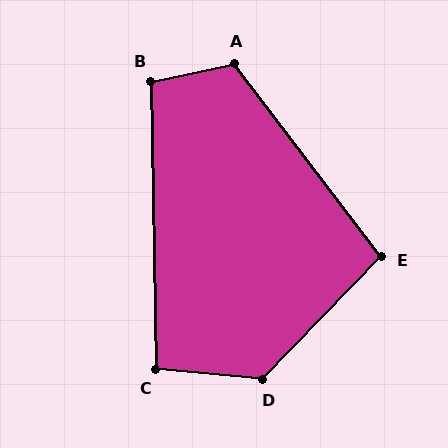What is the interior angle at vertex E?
Approximately 99 degrees (obtuse).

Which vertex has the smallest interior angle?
C, at approximately 97 degrees.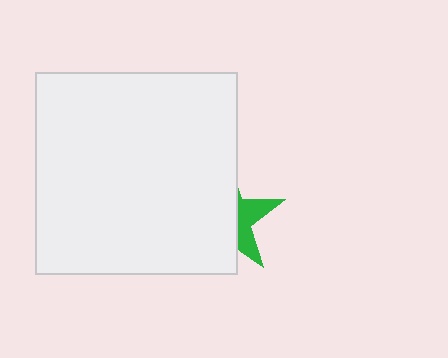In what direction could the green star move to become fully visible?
The green star could move right. That would shift it out from behind the white square entirely.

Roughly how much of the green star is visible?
A small part of it is visible (roughly 33%).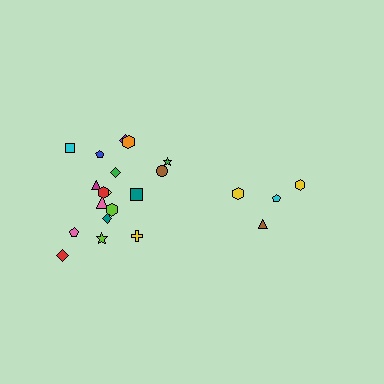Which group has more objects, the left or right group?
The left group.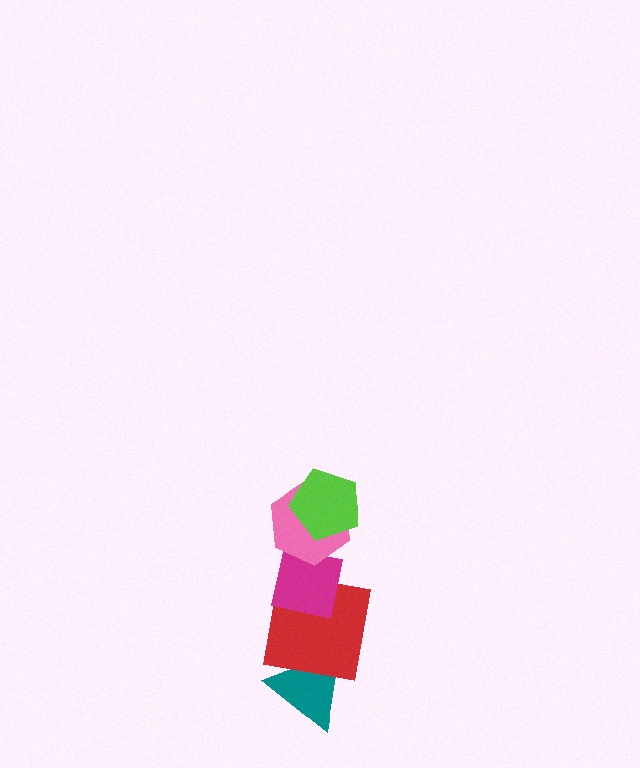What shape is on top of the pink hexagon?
The lime pentagon is on top of the pink hexagon.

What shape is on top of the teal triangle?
The red square is on top of the teal triangle.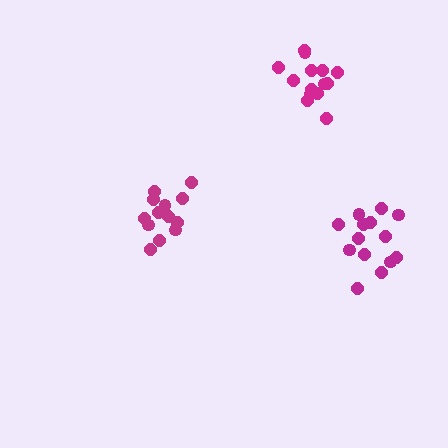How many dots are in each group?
Group 1: 13 dots, Group 2: 14 dots, Group 3: 14 dots (41 total).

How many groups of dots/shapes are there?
There are 3 groups.